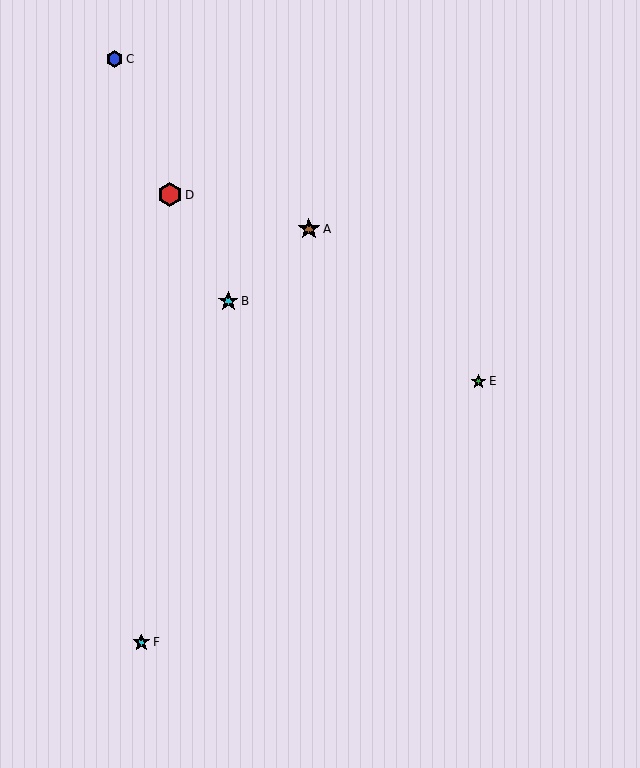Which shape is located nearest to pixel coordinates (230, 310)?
The cyan star (labeled B) at (228, 301) is nearest to that location.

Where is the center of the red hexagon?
The center of the red hexagon is at (170, 195).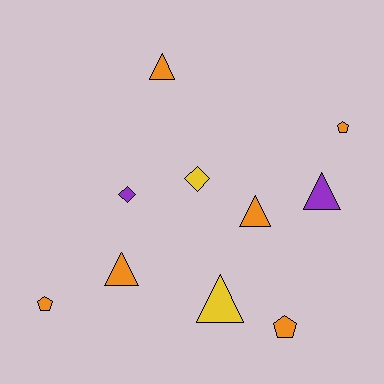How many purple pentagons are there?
There are no purple pentagons.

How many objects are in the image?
There are 10 objects.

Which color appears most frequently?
Orange, with 6 objects.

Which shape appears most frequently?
Triangle, with 5 objects.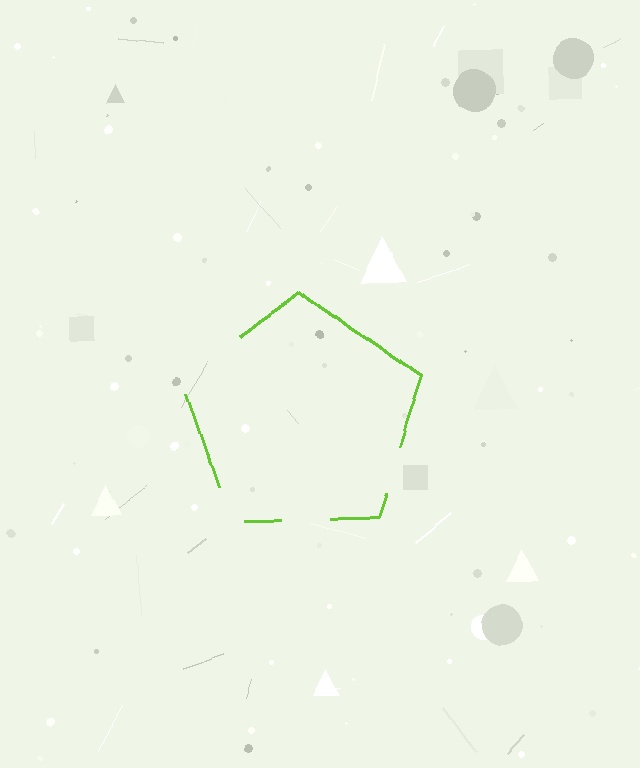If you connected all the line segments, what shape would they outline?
They would outline a pentagon.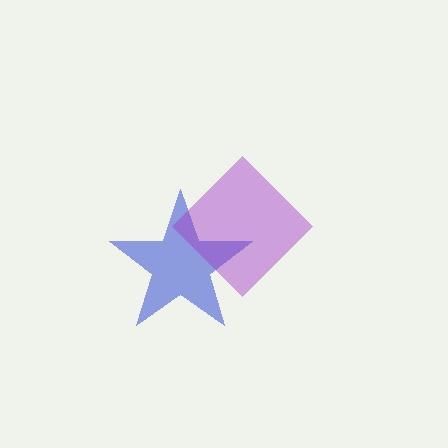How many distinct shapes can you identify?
There are 2 distinct shapes: a blue star, a purple diamond.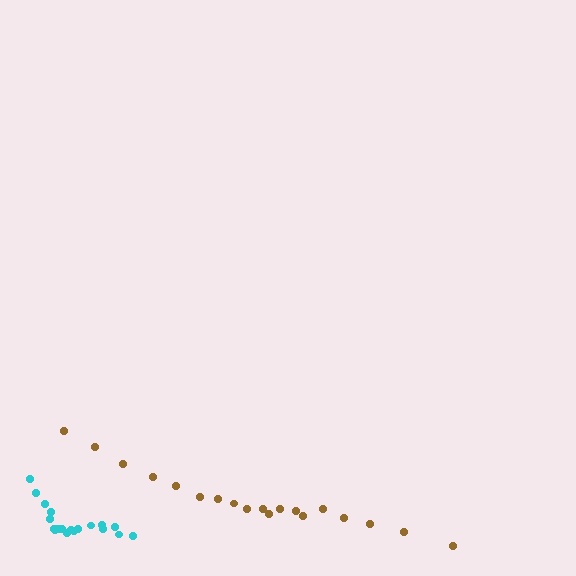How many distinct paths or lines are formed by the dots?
There are 2 distinct paths.